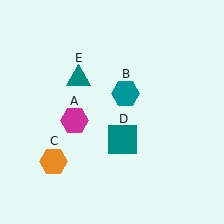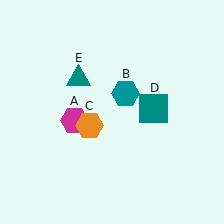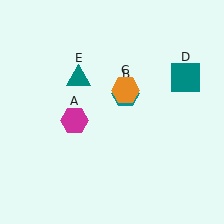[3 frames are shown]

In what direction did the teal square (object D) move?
The teal square (object D) moved up and to the right.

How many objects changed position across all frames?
2 objects changed position: orange hexagon (object C), teal square (object D).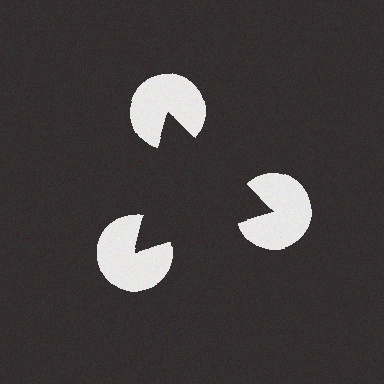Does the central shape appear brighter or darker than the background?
It typically appears slightly darker than the background, even though no actual brightness change is drawn.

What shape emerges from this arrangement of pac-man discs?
An illusory triangle — its edges are inferred from the aligned wedge cuts in the pac-man discs, not physically drawn.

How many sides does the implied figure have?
3 sides.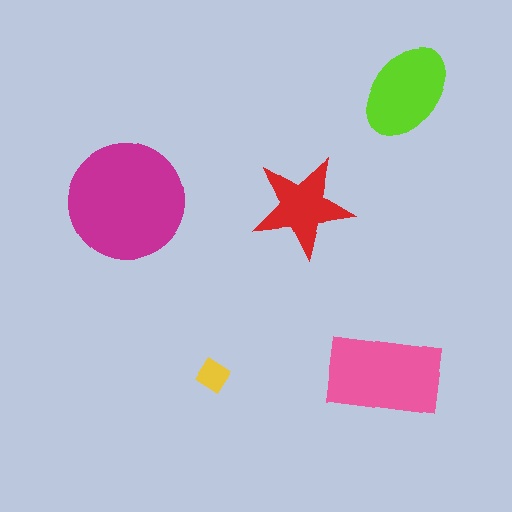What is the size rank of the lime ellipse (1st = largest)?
3rd.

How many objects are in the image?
There are 5 objects in the image.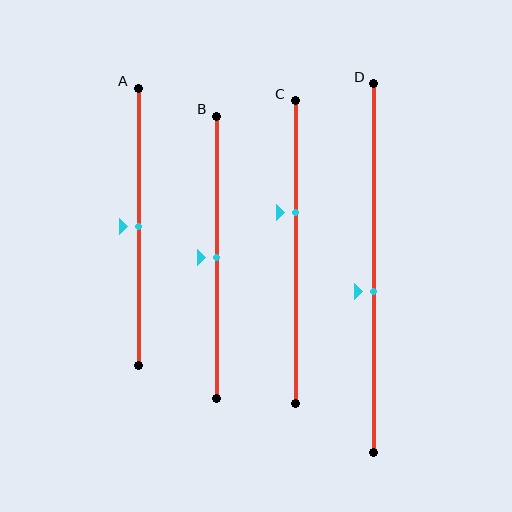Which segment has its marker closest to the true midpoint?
Segment A has its marker closest to the true midpoint.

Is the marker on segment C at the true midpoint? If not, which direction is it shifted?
No, the marker on segment C is shifted upward by about 13% of the segment length.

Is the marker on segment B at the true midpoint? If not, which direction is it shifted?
Yes, the marker on segment B is at the true midpoint.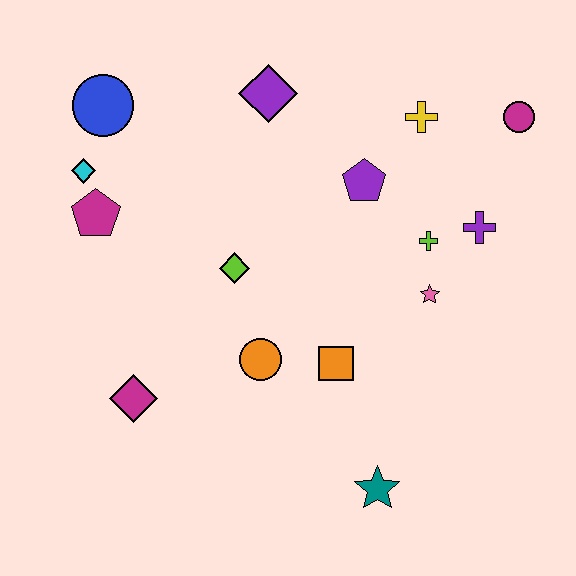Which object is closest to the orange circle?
The orange square is closest to the orange circle.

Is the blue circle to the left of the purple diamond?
Yes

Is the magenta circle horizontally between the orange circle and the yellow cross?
No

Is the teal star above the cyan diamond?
No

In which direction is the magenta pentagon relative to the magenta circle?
The magenta pentagon is to the left of the magenta circle.